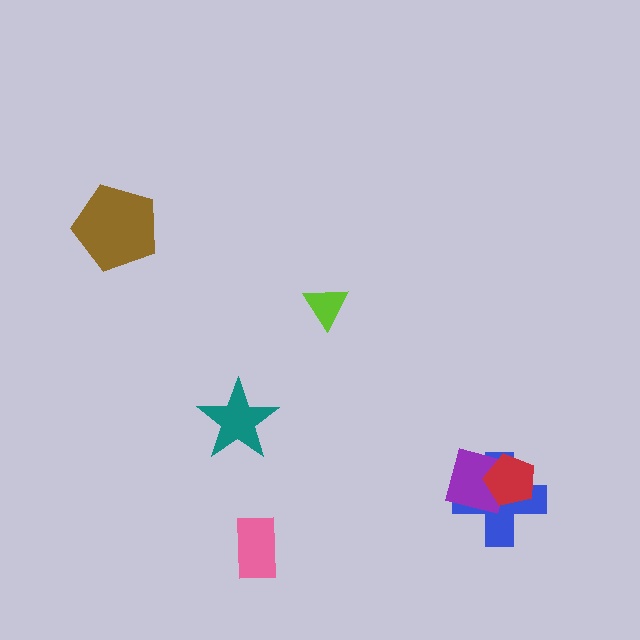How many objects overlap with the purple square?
2 objects overlap with the purple square.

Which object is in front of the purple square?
The red pentagon is in front of the purple square.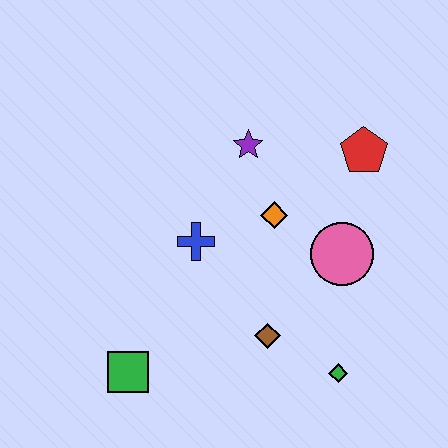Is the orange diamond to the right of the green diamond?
No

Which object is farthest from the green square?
The red pentagon is farthest from the green square.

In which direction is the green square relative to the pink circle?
The green square is to the left of the pink circle.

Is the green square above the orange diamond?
No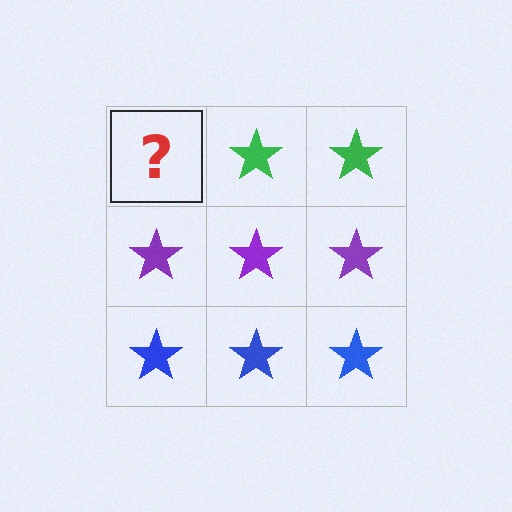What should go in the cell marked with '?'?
The missing cell should contain a green star.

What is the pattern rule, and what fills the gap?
The rule is that each row has a consistent color. The gap should be filled with a green star.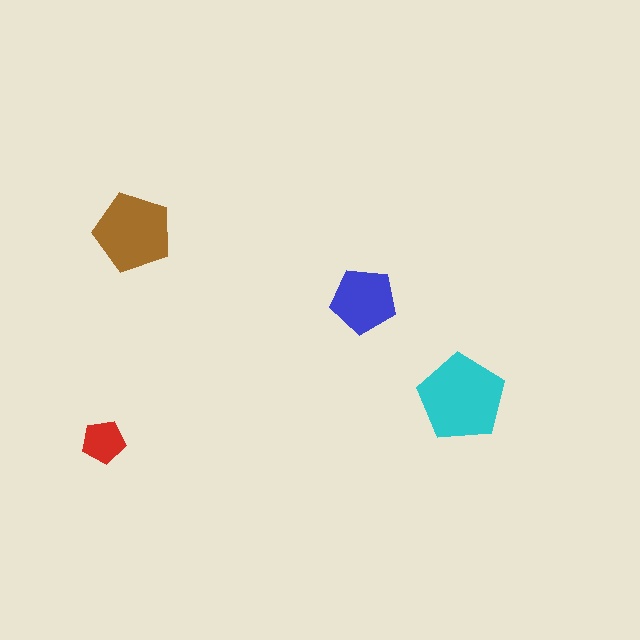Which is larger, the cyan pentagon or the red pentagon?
The cyan one.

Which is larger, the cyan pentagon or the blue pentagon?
The cyan one.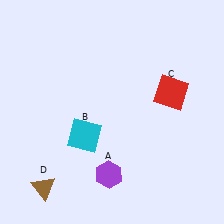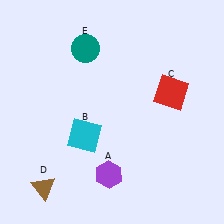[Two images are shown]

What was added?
A teal circle (E) was added in Image 2.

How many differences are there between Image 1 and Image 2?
There is 1 difference between the two images.